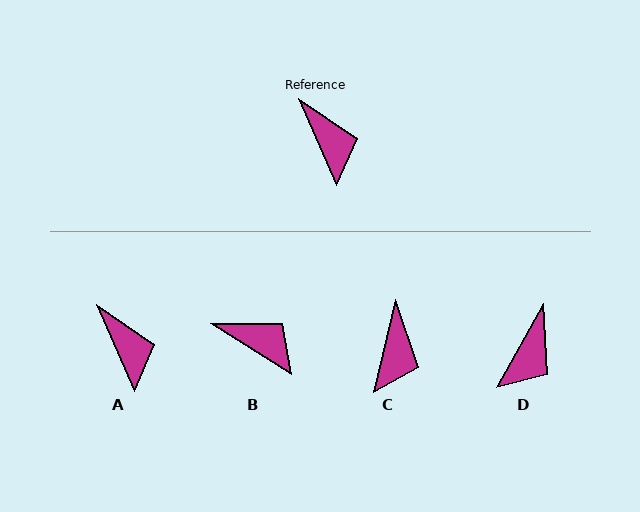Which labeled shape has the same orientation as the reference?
A.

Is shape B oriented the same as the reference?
No, it is off by about 34 degrees.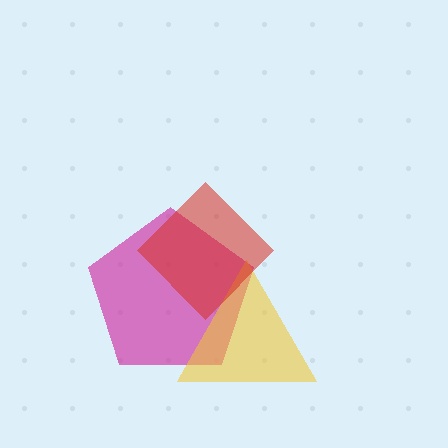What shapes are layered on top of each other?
The layered shapes are: a magenta pentagon, a yellow triangle, a red diamond.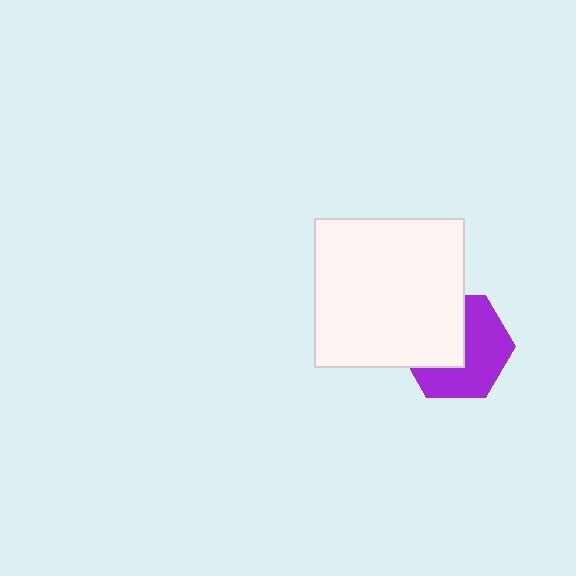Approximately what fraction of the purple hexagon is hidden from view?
Roughly 45% of the purple hexagon is hidden behind the white square.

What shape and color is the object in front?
The object in front is a white square.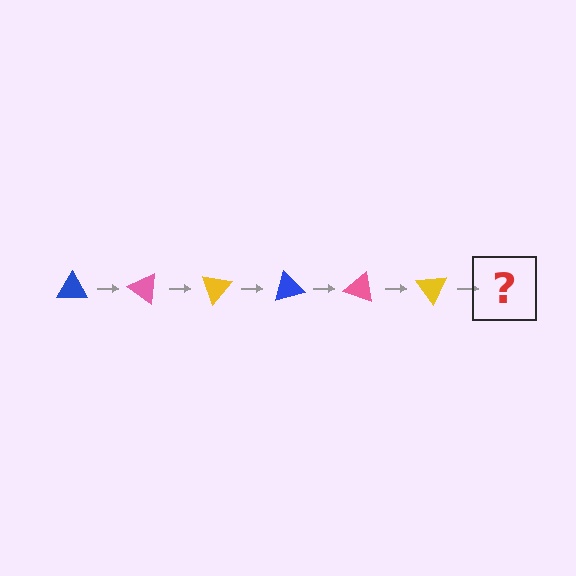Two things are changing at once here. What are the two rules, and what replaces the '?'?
The two rules are that it rotates 35 degrees each step and the color cycles through blue, pink, and yellow. The '?' should be a blue triangle, rotated 210 degrees from the start.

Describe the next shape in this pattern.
It should be a blue triangle, rotated 210 degrees from the start.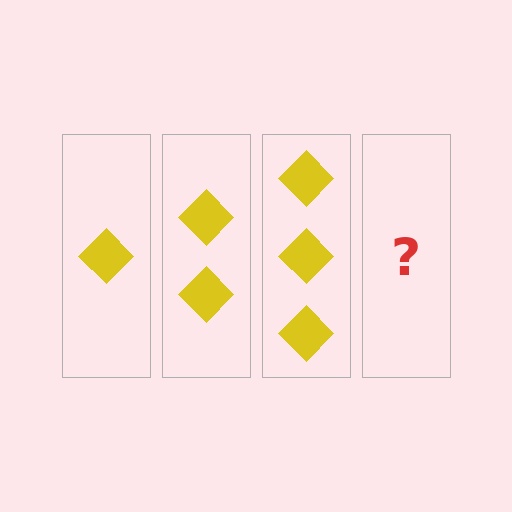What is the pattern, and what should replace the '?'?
The pattern is that each step adds one more diamond. The '?' should be 4 diamonds.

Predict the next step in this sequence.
The next step is 4 diamonds.